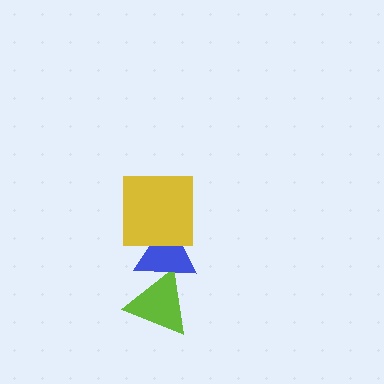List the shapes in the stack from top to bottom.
From top to bottom: the yellow square, the blue triangle, the lime triangle.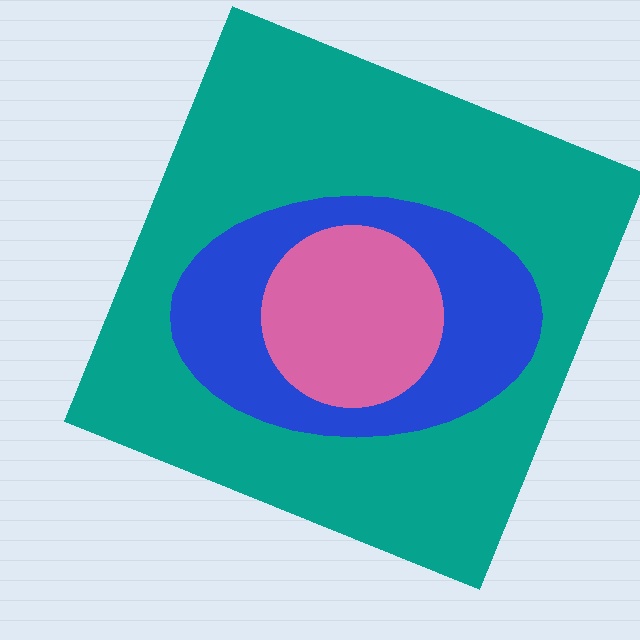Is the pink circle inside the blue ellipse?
Yes.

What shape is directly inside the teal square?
The blue ellipse.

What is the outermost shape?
The teal square.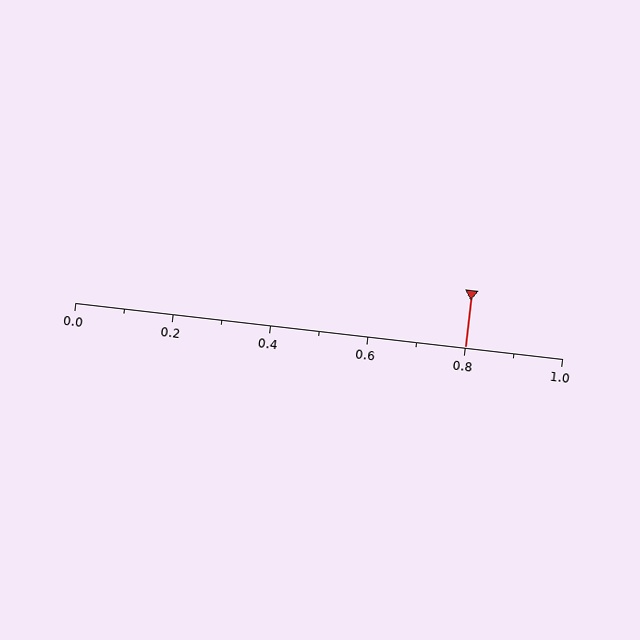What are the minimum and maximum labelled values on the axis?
The axis runs from 0.0 to 1.0.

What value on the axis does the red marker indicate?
The marker indicates approximately 0.8.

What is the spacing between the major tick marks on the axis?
The major ticks are spaced 0.2 apart.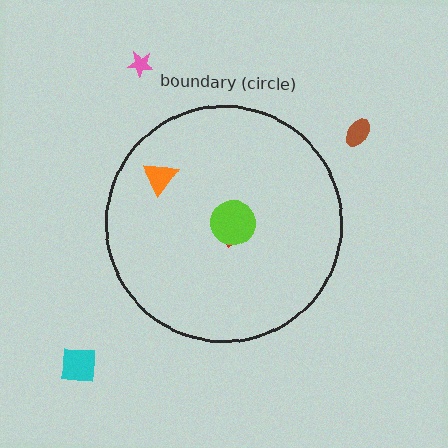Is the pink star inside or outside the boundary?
Outside.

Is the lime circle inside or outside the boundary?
Inside.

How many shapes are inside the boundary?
3 inside, 3 outside.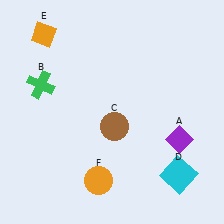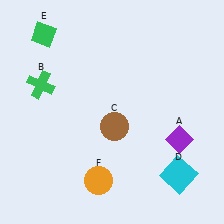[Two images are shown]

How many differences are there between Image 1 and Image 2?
There is 1 difference between the two images.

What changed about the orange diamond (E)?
In Image 1, E is orange. In Image 2, it changed to green.